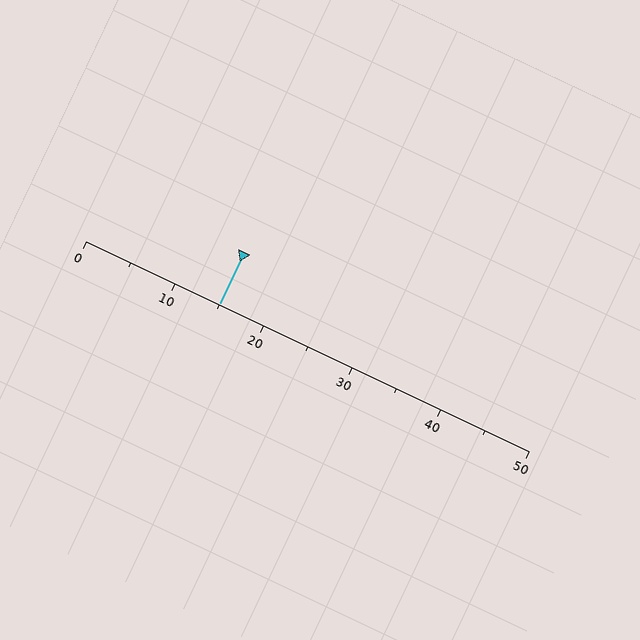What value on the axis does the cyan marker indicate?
The marker indicates approximately 15.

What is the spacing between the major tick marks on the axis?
The major ticks are spaced 10 apart.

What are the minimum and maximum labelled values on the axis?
The axis runs from 0 to 50.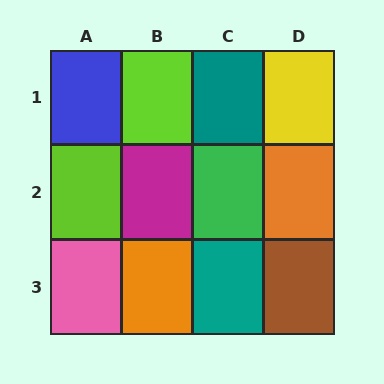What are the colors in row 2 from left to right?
Lime, magenta, green, orange.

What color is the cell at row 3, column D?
Brown.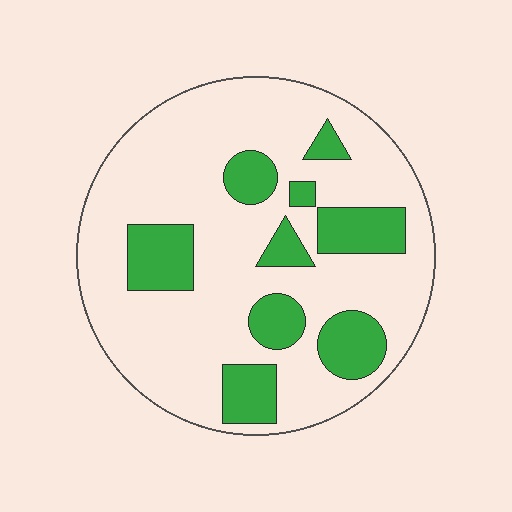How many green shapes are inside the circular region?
9.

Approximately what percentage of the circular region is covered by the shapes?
Approximately 25%.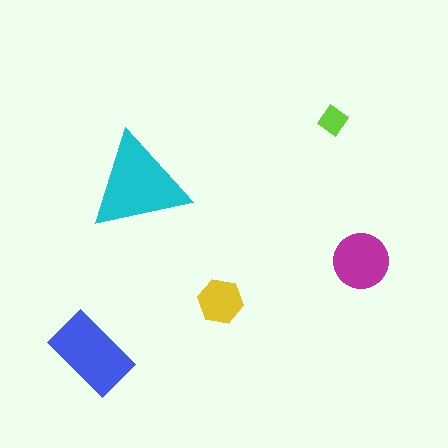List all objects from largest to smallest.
The cyan triangle, the blue rectangle, the magenta circle, the yellow hexagon, the lime diamond.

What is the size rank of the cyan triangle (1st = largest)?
1st.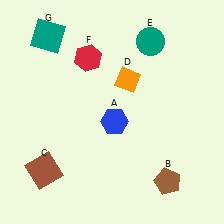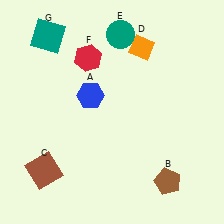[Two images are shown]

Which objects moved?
The objects that moved are: the blue hexagon (A), the orange diamond (D), the teal circle (E).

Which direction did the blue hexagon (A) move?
The blue hexagon (A) moved up.